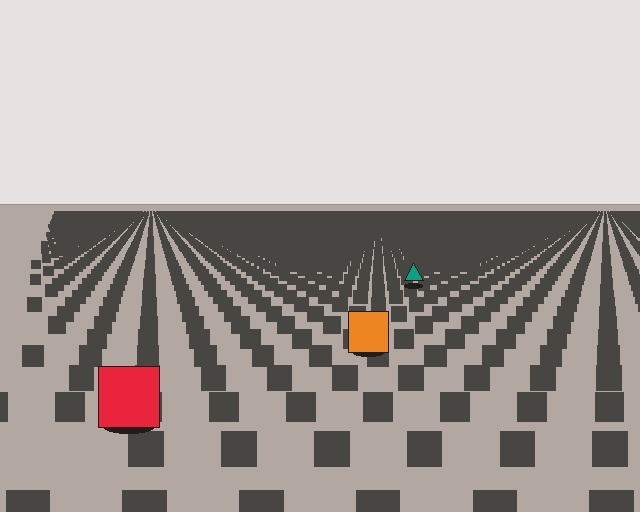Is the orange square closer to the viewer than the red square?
No. The red square is closer — you can tell from the texture gradient: the ground texture is coarser near it.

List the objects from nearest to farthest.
From nearest to farthest: the red square, the orange square, the teal triangle.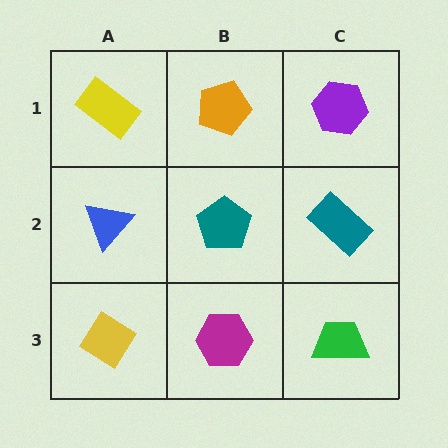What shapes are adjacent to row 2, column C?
A purple hexagon (row 1, column C), a green trapezoid (row 3, column C), a teal pentagon (row 2, column B).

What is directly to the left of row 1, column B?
A yellow rectangle.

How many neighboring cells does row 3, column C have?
2.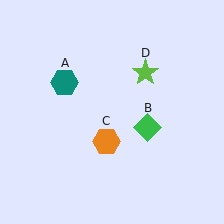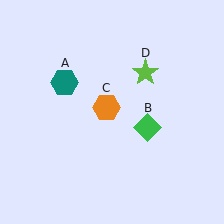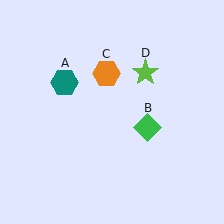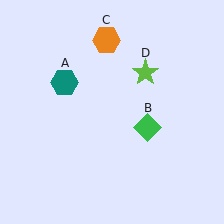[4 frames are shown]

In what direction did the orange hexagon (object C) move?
The orange hexagon (object C) moved up.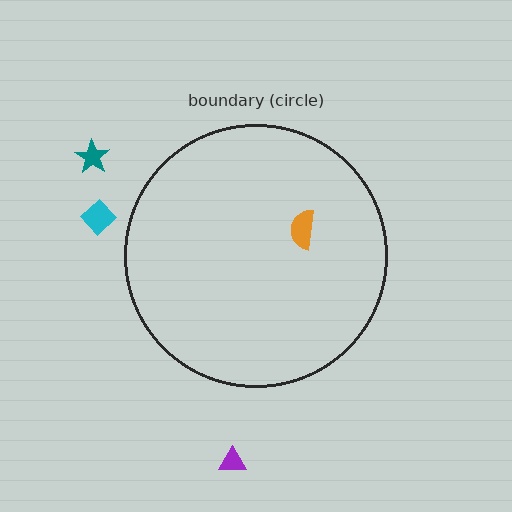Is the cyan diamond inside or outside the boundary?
Outside.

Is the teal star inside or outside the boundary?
Outside.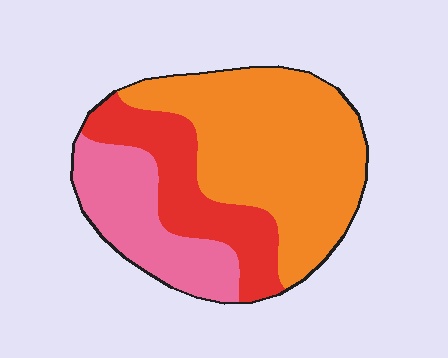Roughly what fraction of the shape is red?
Red takes up between a sixth and a third of the shape.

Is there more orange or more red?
Orange.